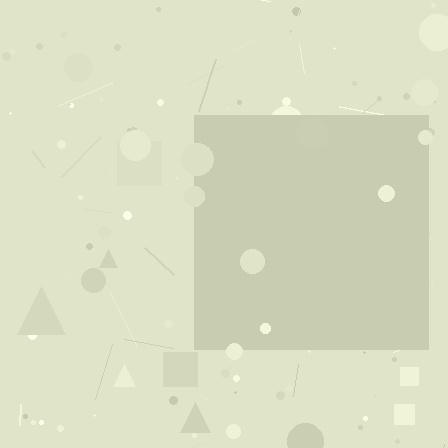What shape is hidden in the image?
A square is hidden in the image.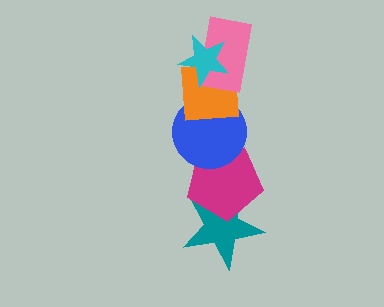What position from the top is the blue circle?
The blue circle is 4th from the top.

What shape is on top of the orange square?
The pink rectangle is on top of the orange square.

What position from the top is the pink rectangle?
The pink rectangle is 2nd from the top.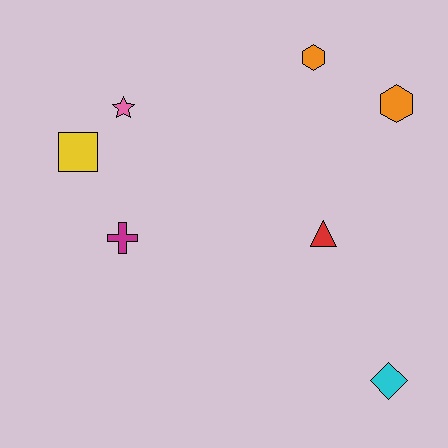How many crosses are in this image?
There is 1 cross.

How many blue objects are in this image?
There are no blue objects.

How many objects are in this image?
There are 7 objects.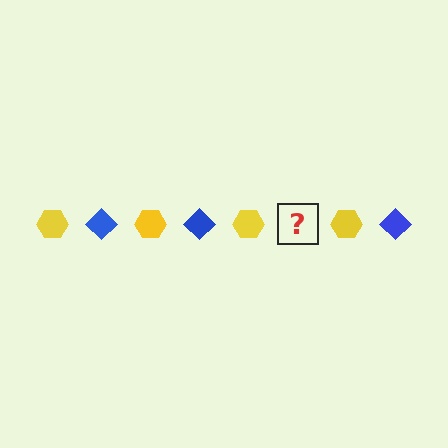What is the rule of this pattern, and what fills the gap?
The rule is that the pattern alternates between yellow hexagon and blue diamond. The gap should be filled with a blue diamond.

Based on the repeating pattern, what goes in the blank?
The blank should be a blue diamond.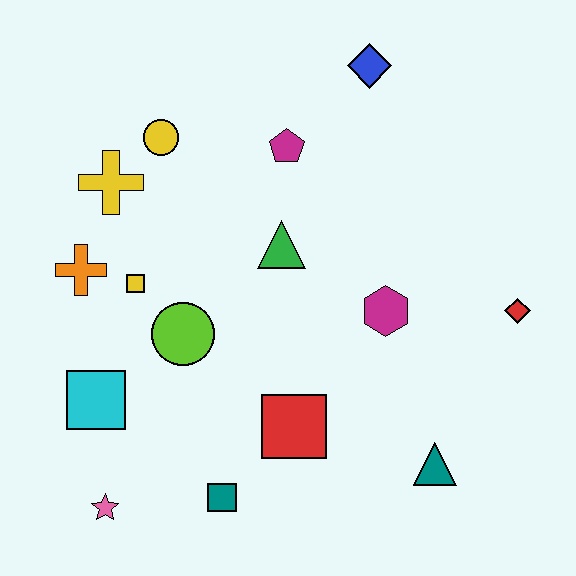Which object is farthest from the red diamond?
The pink star is farthest from the red diamond.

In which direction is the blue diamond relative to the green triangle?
The blue diamond is above the green triangle.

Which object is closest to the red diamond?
The magenta hexagon is closest to the red diamond.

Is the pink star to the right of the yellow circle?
No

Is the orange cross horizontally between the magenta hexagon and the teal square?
No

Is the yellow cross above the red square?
Yes